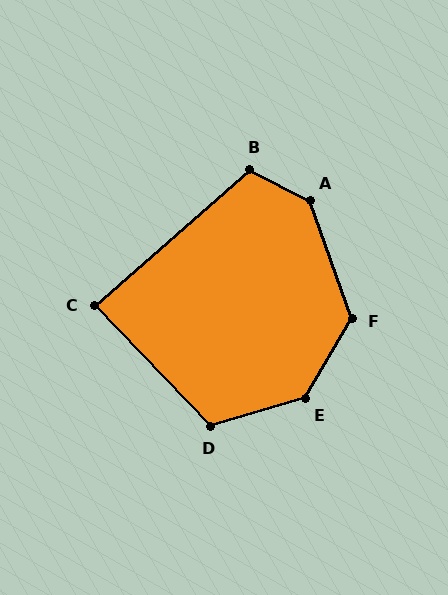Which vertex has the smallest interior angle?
C, at approximately 87 degrees.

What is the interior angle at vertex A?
Approximately 136 degrees (obtuse).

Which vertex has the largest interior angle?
E, at approximately 137 degrees.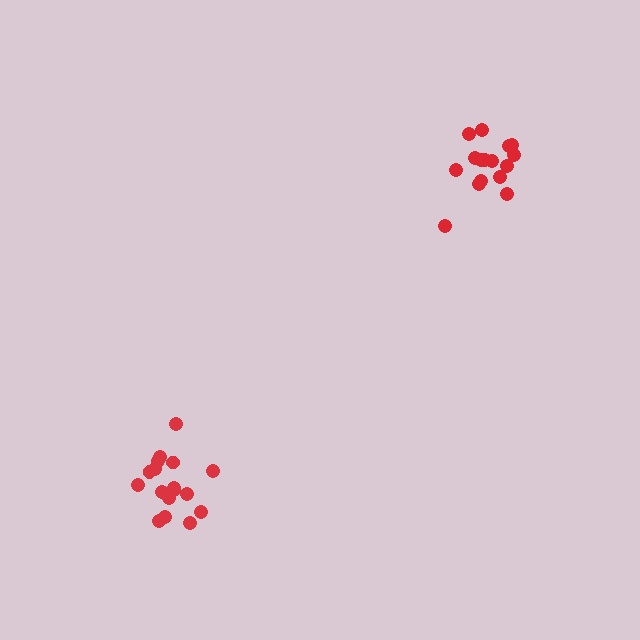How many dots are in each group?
Group 1: 17 dots, Group 2: 16 dots (33 total).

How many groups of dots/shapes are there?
There are 2 groups.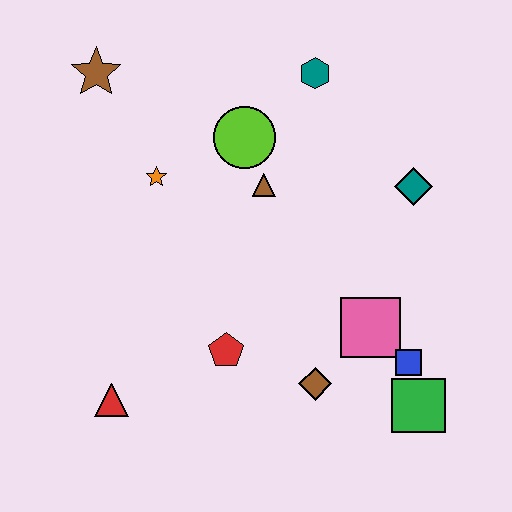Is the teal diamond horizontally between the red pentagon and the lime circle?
No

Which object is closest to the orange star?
The lime circle is closest to the orange star.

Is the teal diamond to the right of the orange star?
Yes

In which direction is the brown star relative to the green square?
The brown star is above the green square.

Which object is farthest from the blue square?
The brown star is farthest from the blue square.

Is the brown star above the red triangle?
Yes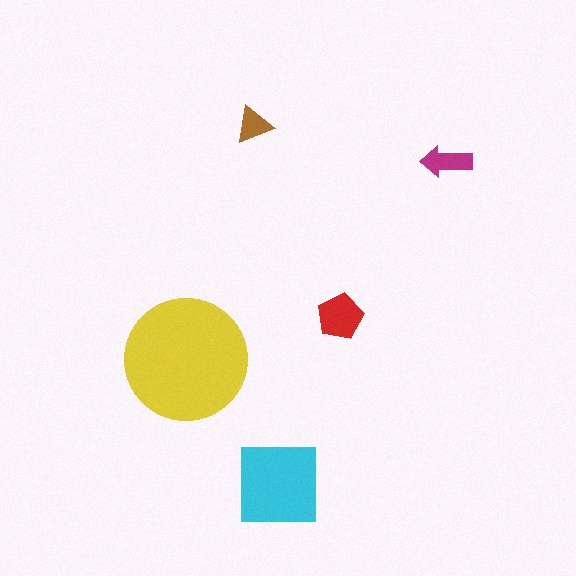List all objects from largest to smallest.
The yellow circle, the cyan square, the red pentagon, the magenta arrow, the brown triangle.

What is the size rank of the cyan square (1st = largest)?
2nd.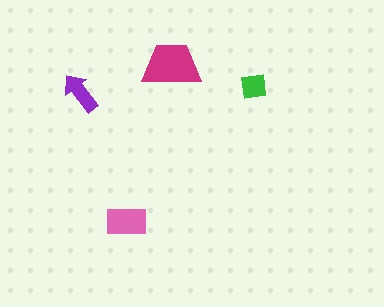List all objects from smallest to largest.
The green square, the purple arrow, the pink rectangle, the magenta trapezoid.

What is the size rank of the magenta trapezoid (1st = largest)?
1st.